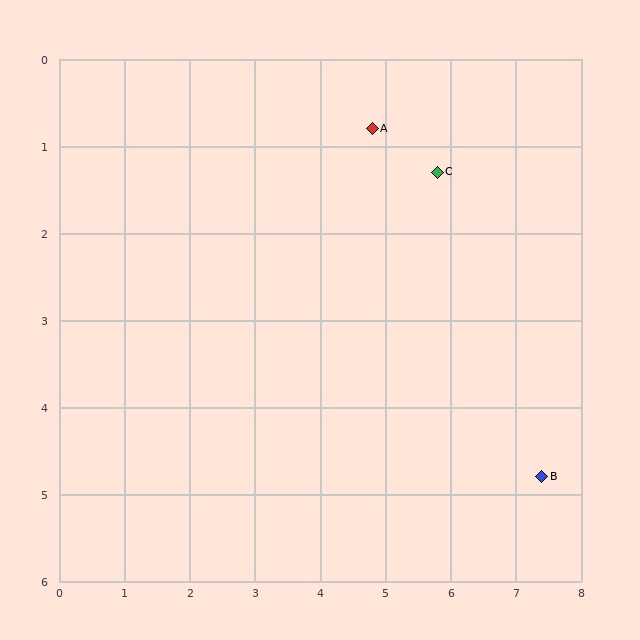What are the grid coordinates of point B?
Point B is at approximately (7.4, 4.8).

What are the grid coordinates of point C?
Point C is at approximately (5.8, 1.3).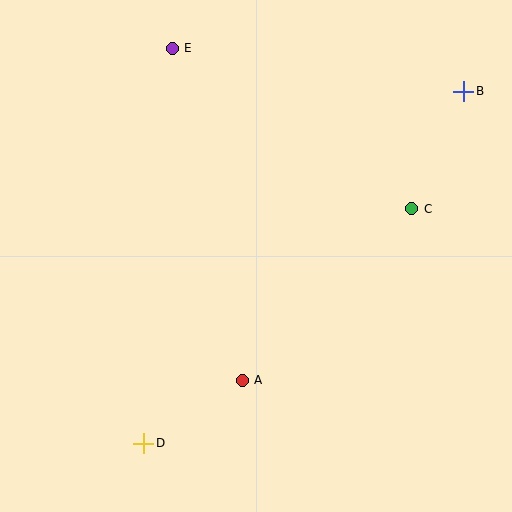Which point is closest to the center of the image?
Point A at (242, 380) is closest to the center.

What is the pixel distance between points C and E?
The distance between C and E is 288 pixels.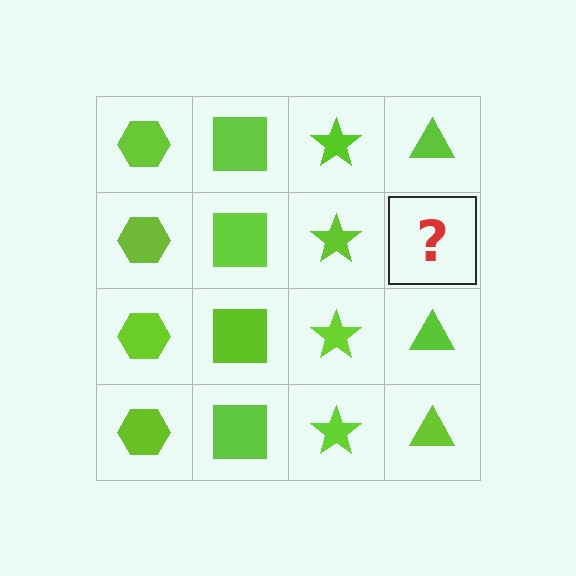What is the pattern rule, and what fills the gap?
The rule is that each column has a consistent shape. The gap should be filled with a lime triangle.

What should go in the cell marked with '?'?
The missing cell should contain a lime triangle.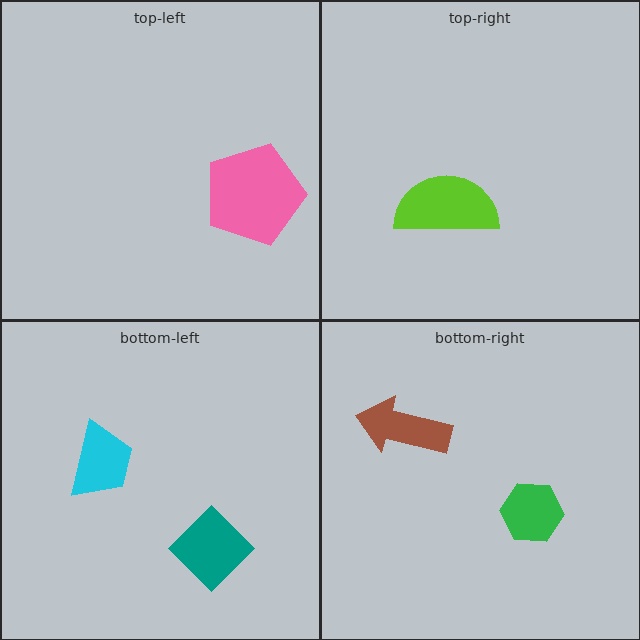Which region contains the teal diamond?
The bottom-left region.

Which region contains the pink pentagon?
The top-left region.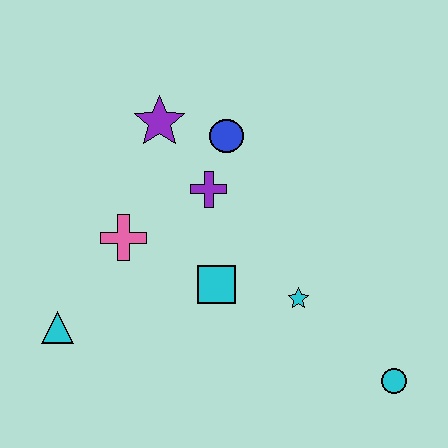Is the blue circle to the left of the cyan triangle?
No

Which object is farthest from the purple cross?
The cyan circle is farthest from the purple cross.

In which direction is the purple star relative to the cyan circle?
The purple star is above the cyan circle.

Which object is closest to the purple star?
The blue circle is closest to the purple star.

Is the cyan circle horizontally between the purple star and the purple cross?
No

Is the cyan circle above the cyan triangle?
No